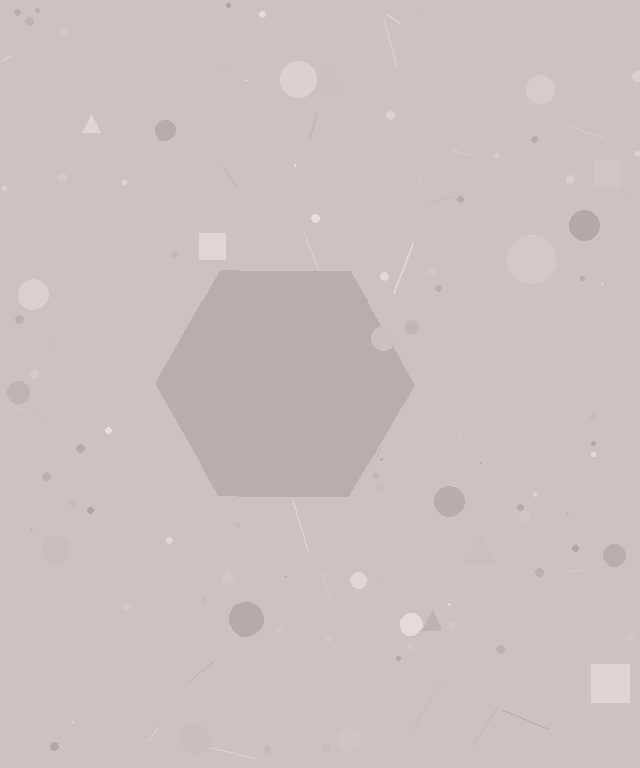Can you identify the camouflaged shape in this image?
The camouflaged shape is a hexagon.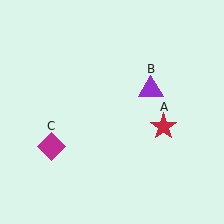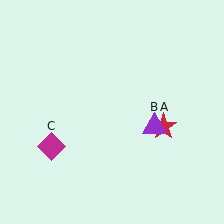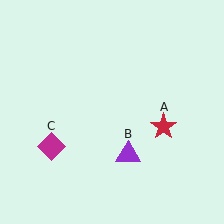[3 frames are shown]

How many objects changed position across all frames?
1 object changed position: purple triangle (object B).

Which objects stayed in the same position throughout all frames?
Red star (object A) and magenta diamond (object C) remained stationary.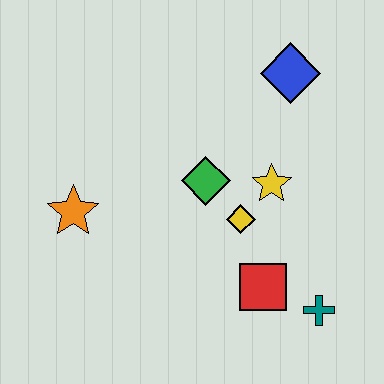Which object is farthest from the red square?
The blue diamond is farthest from the red square.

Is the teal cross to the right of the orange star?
Yes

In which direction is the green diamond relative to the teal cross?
The green diamond is above the teal cross.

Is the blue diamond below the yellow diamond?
No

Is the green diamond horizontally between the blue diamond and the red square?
No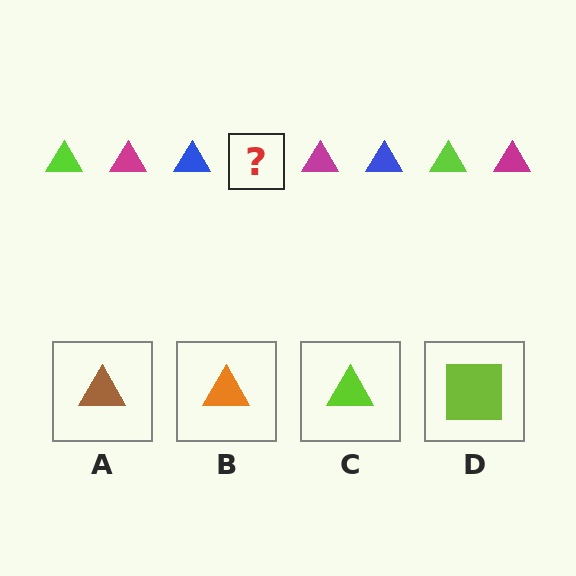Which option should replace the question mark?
Option C.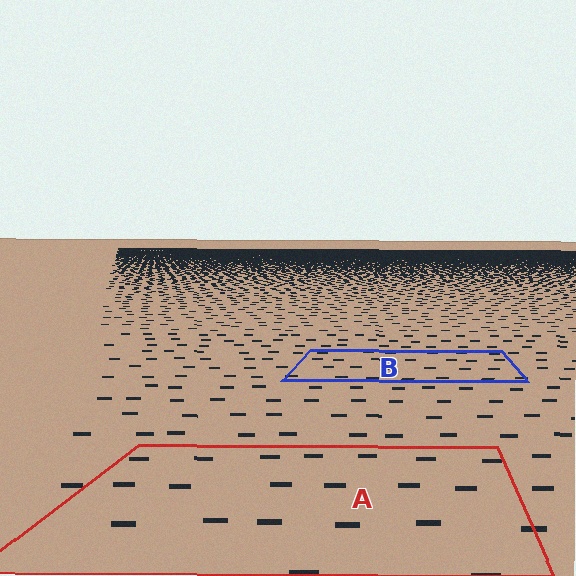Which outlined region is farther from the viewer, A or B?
Region B is farther from the viewer — the texture elements inside it appear smaller and more densely packed.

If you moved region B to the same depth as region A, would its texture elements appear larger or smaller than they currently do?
They would appear larger. At a closer depth, the same texture elements are projected at a bigger on-screen size.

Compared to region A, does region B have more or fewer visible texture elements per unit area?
Region B has more texture elements per unit area — they are packed more densely because it is farther away.